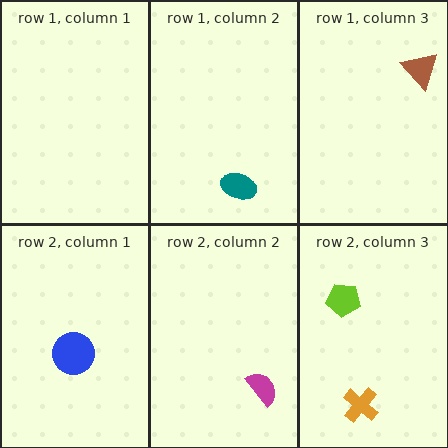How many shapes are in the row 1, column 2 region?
1.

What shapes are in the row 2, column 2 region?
The magenta semicircle.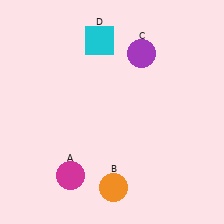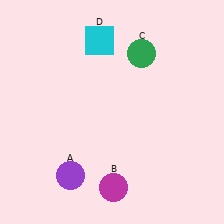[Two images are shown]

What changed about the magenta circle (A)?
In Image 1, A is magenta. In Image 2, it changed to purple.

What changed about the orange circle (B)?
In Image 1, B is orange. In Image 2, it changed to magenta.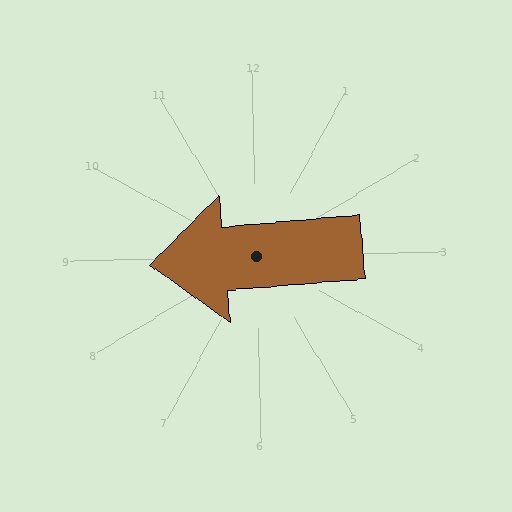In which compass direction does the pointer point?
West.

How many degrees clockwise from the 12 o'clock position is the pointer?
Approximately 266 degrees.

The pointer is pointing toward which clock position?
Roughly 9 o'clock.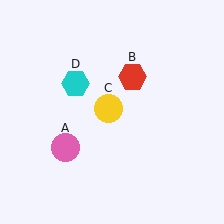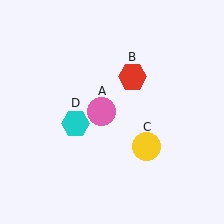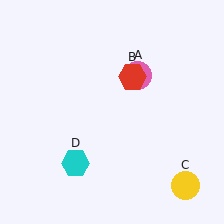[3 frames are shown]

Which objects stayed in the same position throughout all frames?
Red hexagon (object B) remained stationary.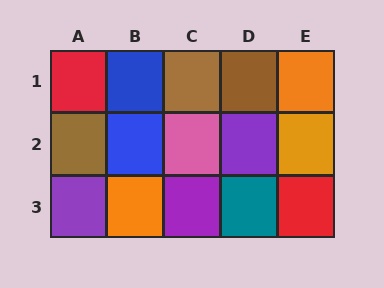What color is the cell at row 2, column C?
Pink.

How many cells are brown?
3 cells are brown.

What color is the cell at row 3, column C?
Purple.